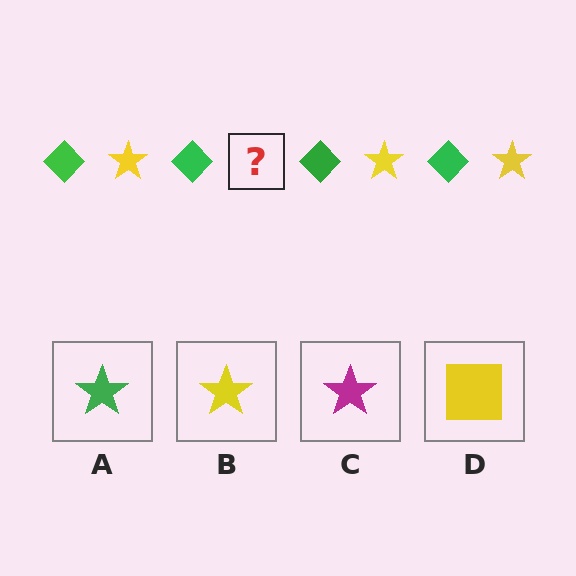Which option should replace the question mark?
Option B.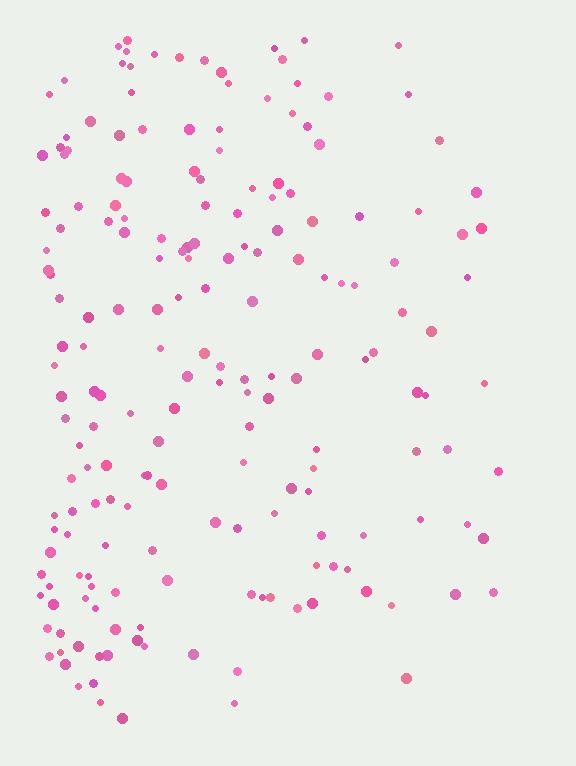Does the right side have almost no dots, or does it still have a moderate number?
Still a moderate number, just noticeably fewer than the left.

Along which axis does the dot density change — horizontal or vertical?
Horizontal.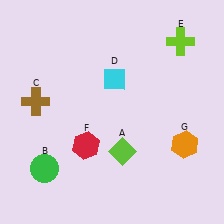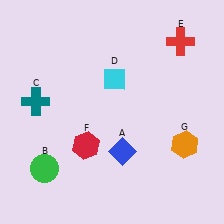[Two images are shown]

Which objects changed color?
A changed from lime to blue. C changed from brown to teal. E changed from lime to red.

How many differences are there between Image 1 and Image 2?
There are 3 differences between the two images.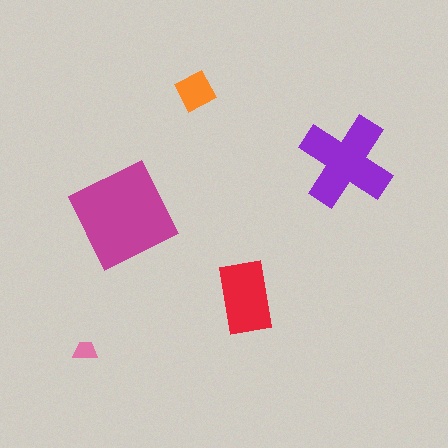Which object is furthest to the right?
The purple cross is rightmost.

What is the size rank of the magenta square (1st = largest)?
1st.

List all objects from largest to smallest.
The magenta square, the purple cross, the red rectangle, the orange diamond, the pink trapezoid.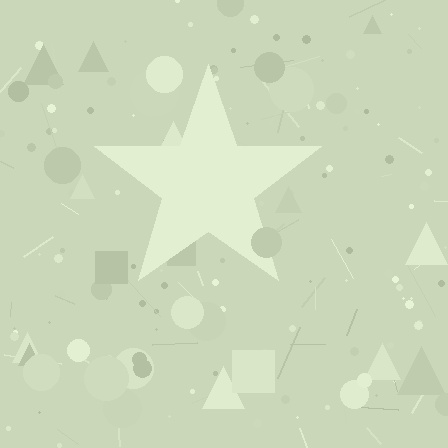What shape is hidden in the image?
A star is hidden in the image.